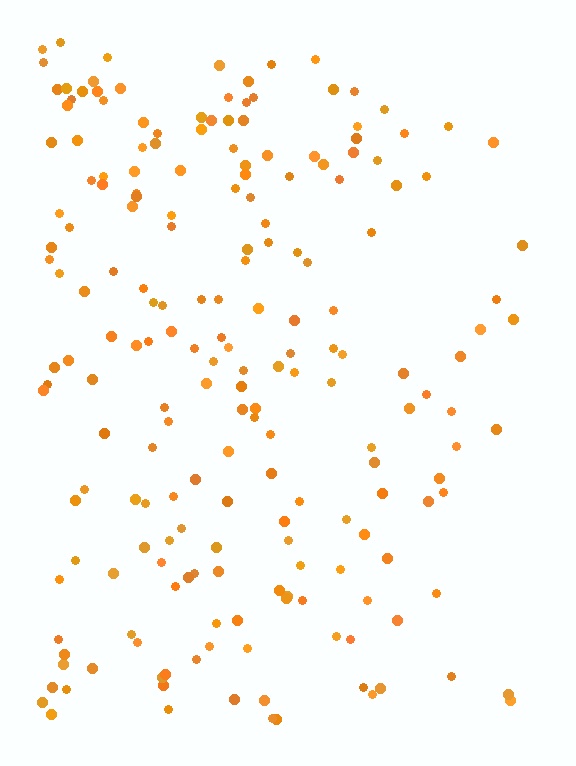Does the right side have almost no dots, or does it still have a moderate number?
Still a moderate number, just noticeably fewer than the left.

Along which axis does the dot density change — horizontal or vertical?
Horizontal.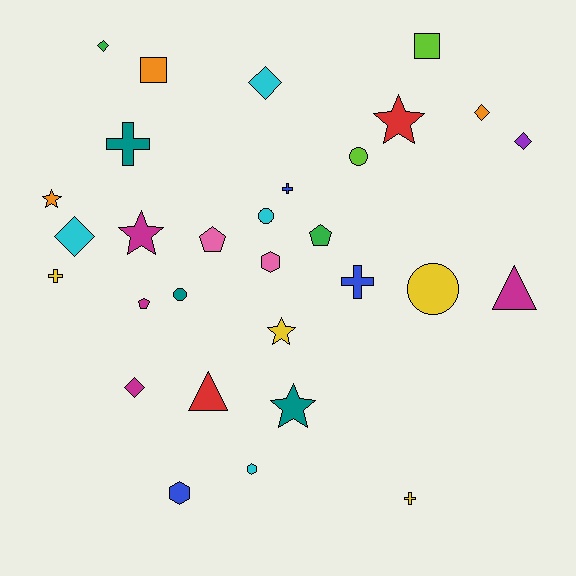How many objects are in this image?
There are 30 objects.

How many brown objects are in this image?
There are no brown objects.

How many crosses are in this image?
There are 5 crosses.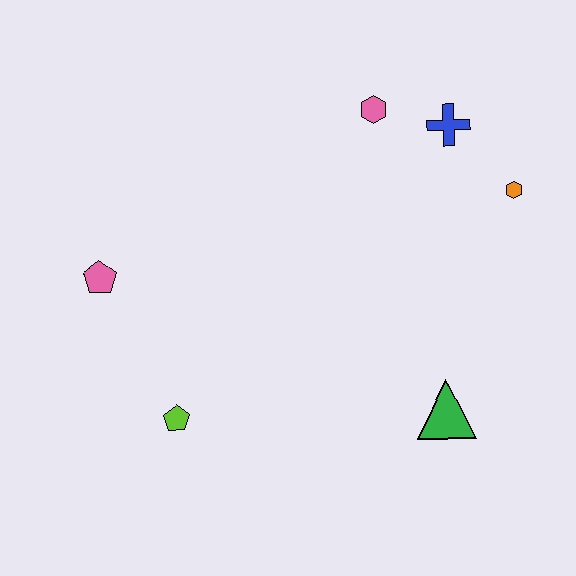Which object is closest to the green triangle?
The orange hexagon is closest to the green triangle.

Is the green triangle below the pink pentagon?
Yes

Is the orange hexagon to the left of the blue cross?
No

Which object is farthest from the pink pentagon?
The orange hexagon is farthest from the pink pentagon.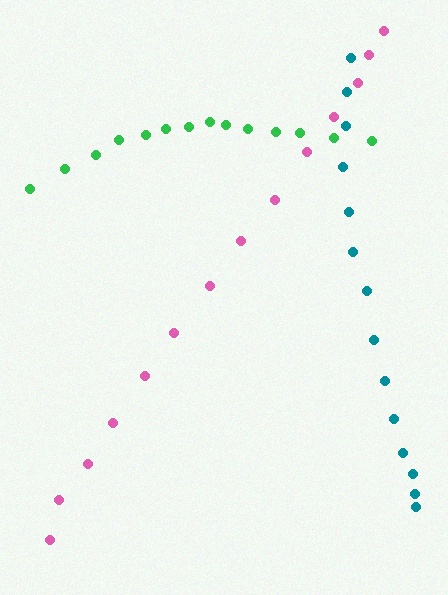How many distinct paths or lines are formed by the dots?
There are 3 distinct paths.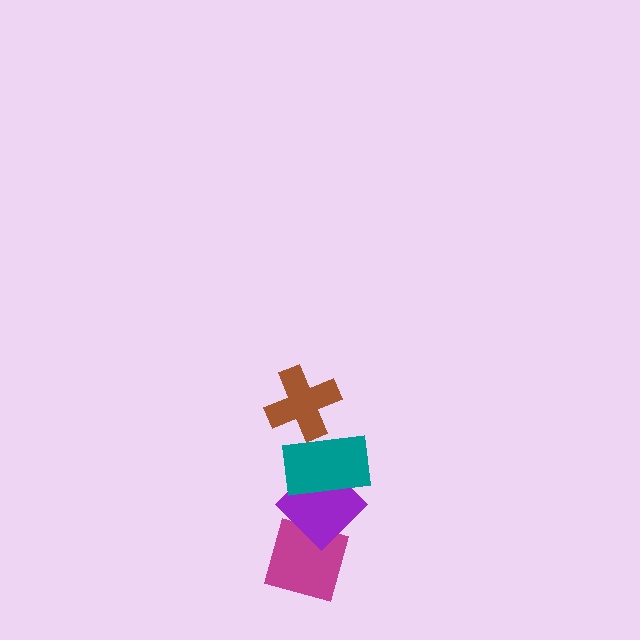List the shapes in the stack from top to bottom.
From top to bottom: the brown cross, the teal rectangle, the purple diamond, the magenta diamond.